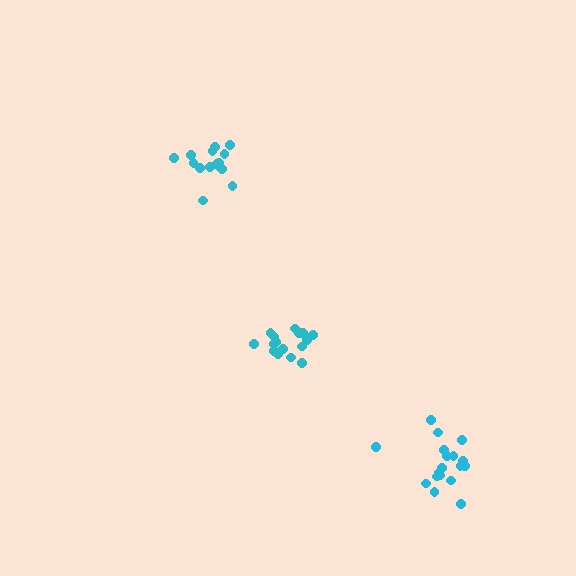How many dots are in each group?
Group 1: 15 dots, Group 2: 18 dots, Group 3: 17 dots (50 total).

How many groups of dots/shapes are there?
There are 3 groups.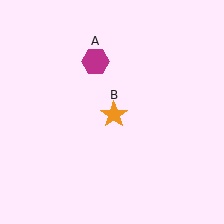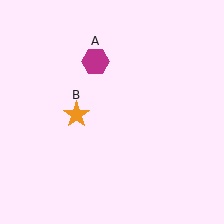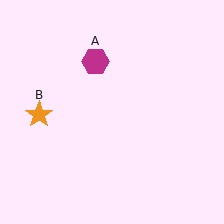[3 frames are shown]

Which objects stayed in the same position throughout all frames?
Magenta hexagon (object A) remained stationary.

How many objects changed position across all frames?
1 object changed position: orange star (object B).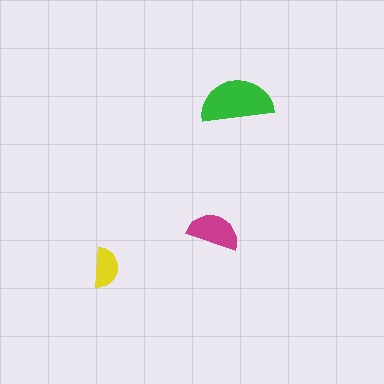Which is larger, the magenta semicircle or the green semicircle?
The green one.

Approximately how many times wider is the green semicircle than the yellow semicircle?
About 2 times wider.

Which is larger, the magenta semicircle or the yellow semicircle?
The magenta one.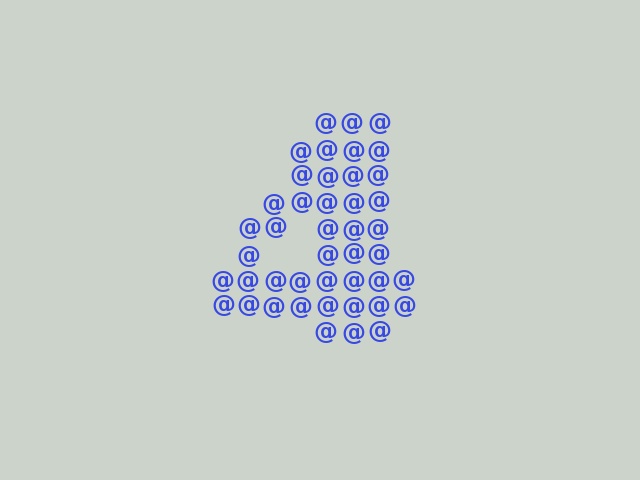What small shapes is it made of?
It is made of small at signs.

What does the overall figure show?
The overall figure shows the digit 4.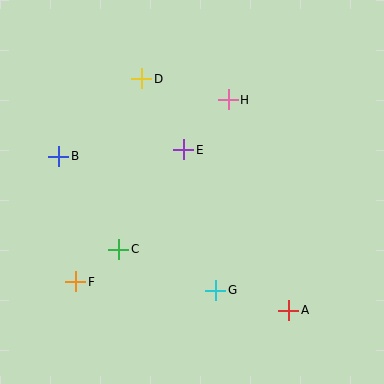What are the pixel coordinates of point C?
Point C is at (119, 249).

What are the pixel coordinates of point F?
Point F is at (76, 282).